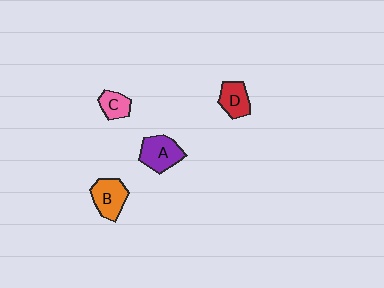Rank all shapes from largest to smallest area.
From largest to smallest: A (purple), B (orange), D (red), C (pink).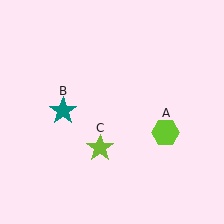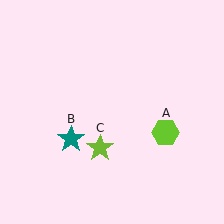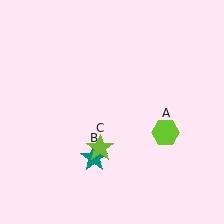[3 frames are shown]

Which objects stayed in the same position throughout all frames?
Lime hexagon (object A) and lime star (object C) remained stationary.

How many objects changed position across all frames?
1 object changed position: teal star (object B).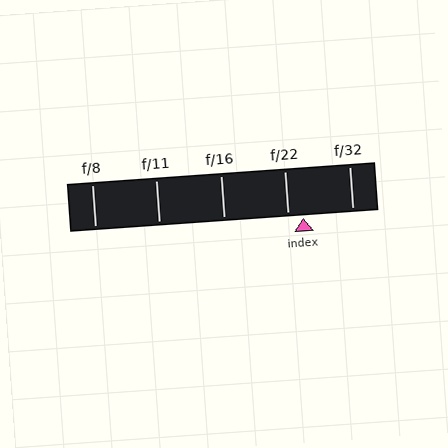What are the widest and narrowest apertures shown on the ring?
The widest aperture shown is f/8 and the narrowest is f/32.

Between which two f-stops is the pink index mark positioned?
The index mark is between f/22 and f/32.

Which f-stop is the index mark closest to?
The index mark is closest to f/22.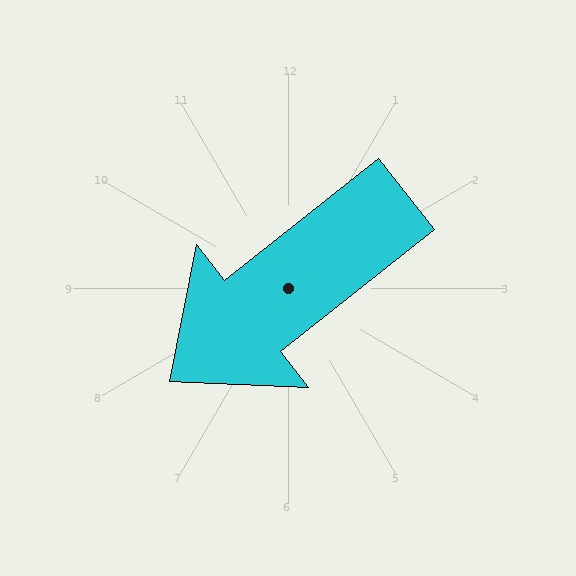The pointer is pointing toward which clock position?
Roughly 8 o'clock.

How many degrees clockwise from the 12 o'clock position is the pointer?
Approximately 232 degrees.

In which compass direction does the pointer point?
Southwest.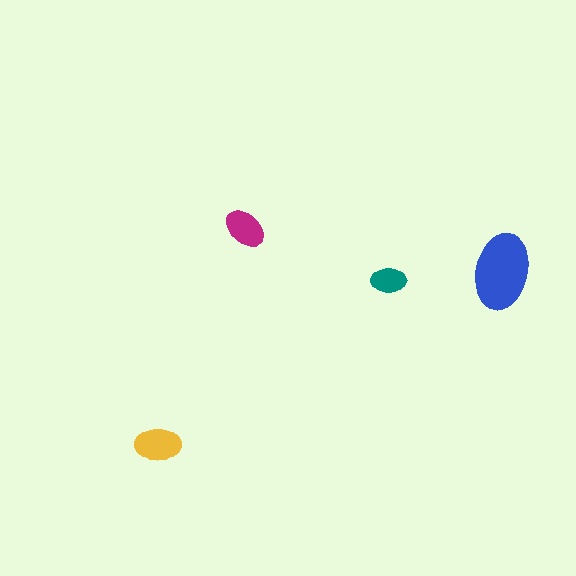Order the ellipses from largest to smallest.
the blue one, the yellow one, the magenta one, the teal one.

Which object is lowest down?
The yellow ellipse is bottommost.